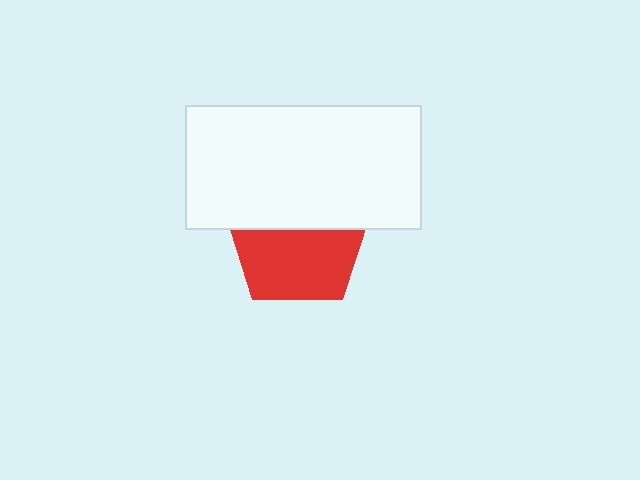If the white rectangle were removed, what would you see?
You would see the complete red pentagon.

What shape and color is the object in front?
The object in front is a white rectangle.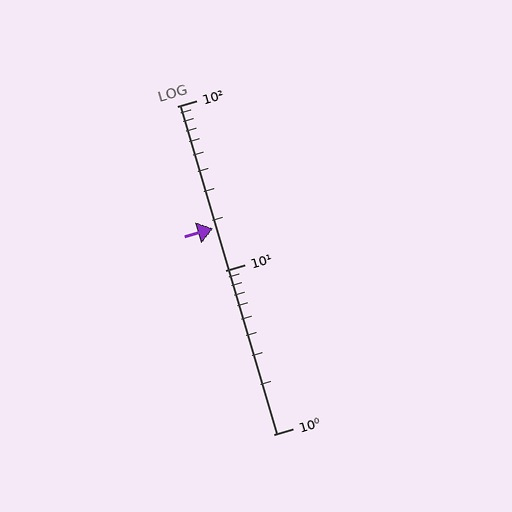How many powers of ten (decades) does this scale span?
The scale spans 2 decades, from 1 to 100.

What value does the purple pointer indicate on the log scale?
The pointer indicates approximately 18.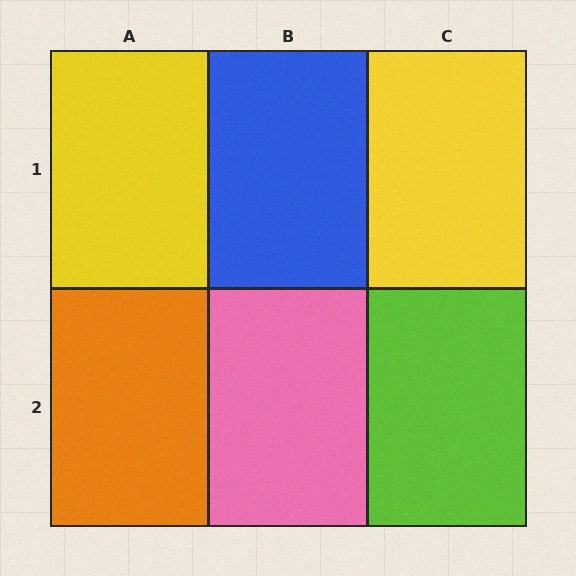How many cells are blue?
1 cell is blue.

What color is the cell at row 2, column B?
Pink.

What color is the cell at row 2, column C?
Lime.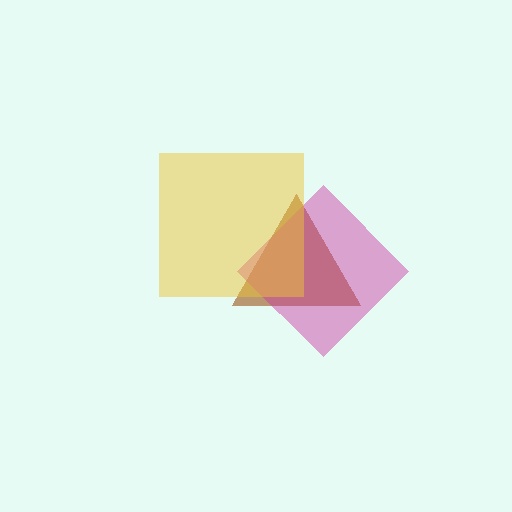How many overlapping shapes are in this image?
There are 3 overlapping shapes in the image.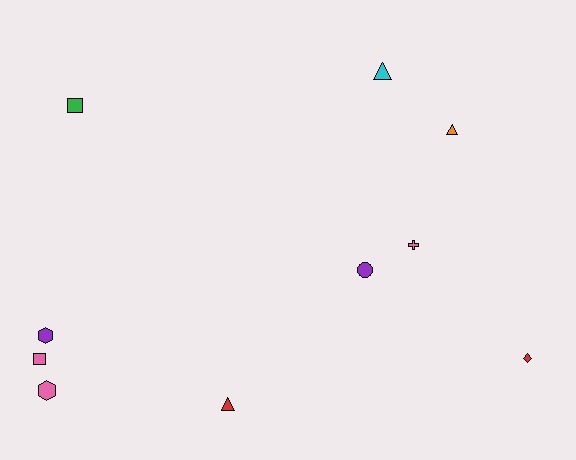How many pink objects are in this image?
There are 3 pink objects.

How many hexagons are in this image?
There are 2 hexagons.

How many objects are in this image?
There are 10 objects.